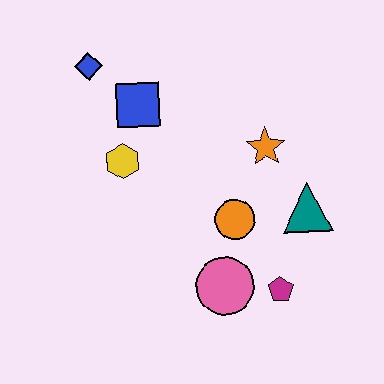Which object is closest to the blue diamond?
The blue square is closest to the blue diamond.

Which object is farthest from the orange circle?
The blue diamond is farthest from the orange circle.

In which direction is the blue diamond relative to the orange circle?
The blue diamond is above the orange circle.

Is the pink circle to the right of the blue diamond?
Yes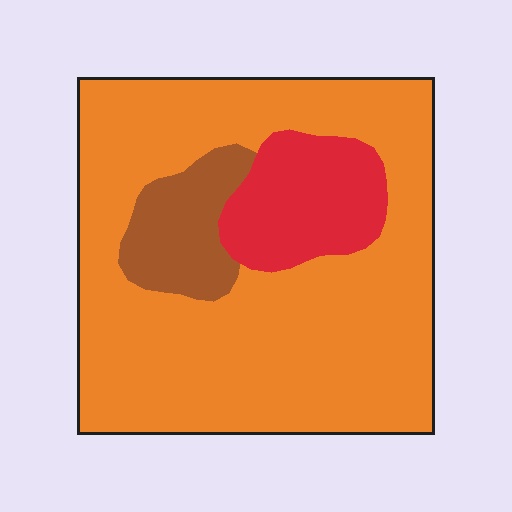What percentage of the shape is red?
Red covers roughly 15% of the shape.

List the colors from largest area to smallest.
From largest to smallest: orange, red, brown.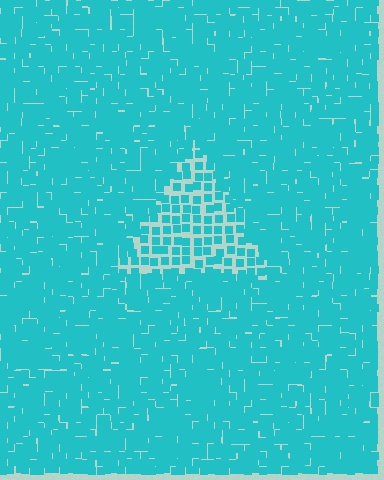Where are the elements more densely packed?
The elements are more densely packed outside the triangle boundary.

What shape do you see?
I see a triangle.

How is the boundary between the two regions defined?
The boundary is defined by a change in element density (approximately 2.1x ratio). All elements are the same color, size, and shape.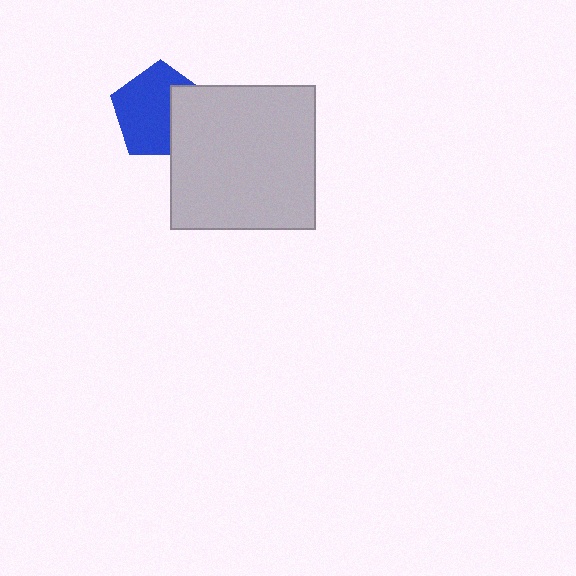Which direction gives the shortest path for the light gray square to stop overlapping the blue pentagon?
Moving right gives the shortest separation.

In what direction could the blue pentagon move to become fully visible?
The blue pentagon could move left. That would shift it out from behind the light gray square entirely.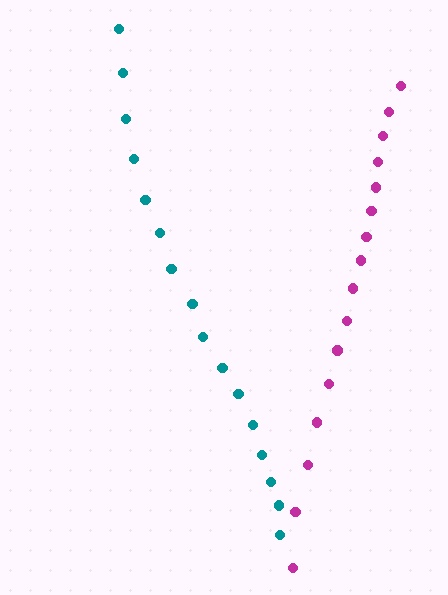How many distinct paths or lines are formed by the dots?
There are 2 distinct paths.